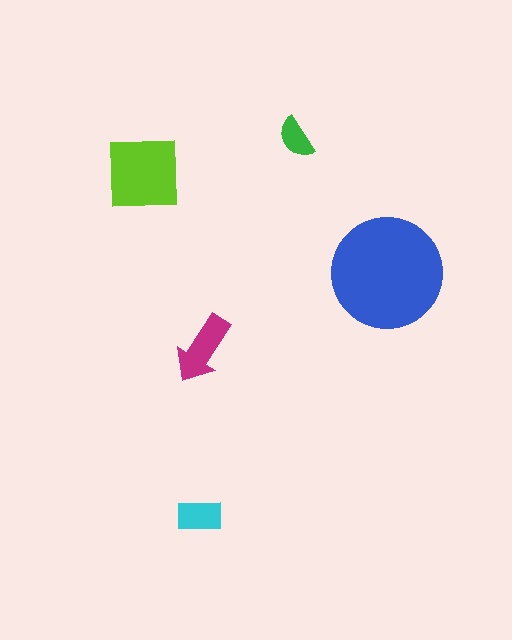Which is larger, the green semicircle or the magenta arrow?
The magenta arrow.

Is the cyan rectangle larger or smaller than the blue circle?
Smaller.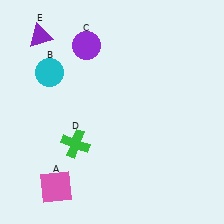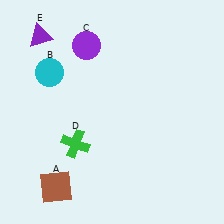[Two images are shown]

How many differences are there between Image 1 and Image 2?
There is 1 difference between the two images.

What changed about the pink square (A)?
In Image 1, A is pink. In Image 2, it changed to brown.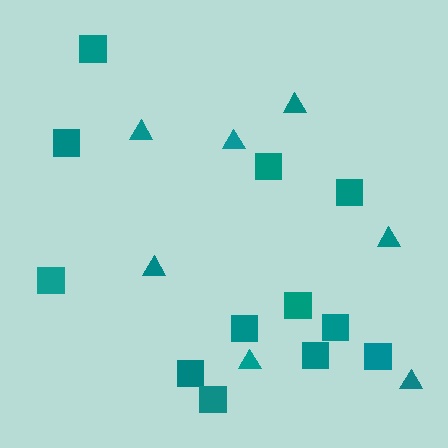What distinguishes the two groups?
There are 2 groups: one group of squares (12) and one group of triangles (7).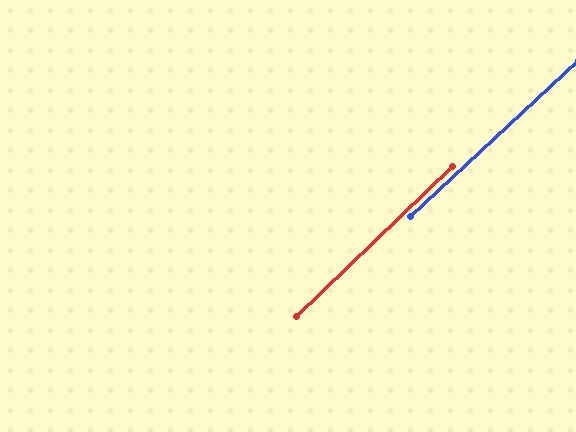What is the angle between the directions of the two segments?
Approximately 1 degree.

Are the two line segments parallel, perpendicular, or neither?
Parallel — their directions differ by only 0.7°.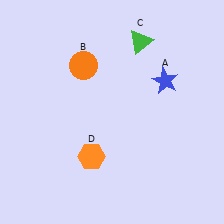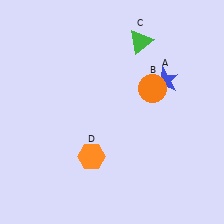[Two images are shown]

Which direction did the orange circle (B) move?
The orange circle (B) moved right.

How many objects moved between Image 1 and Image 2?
1 object moved between the two images.